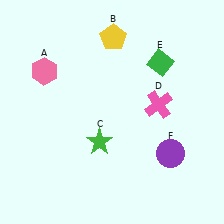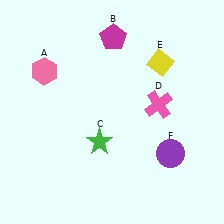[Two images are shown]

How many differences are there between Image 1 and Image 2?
There are 2 differences between the two images.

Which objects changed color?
B changed from yellow to magenta. E changed from green to yellow.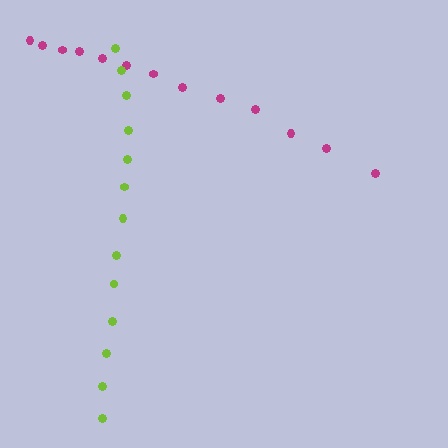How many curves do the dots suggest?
There are 2 distinct paths.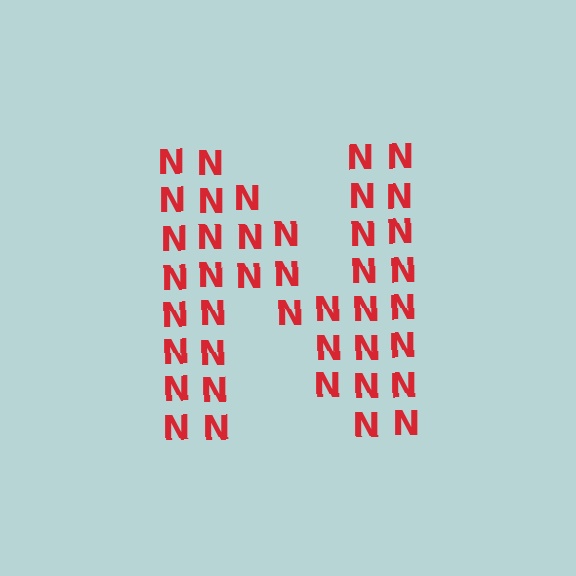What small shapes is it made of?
It is made of small letter N's.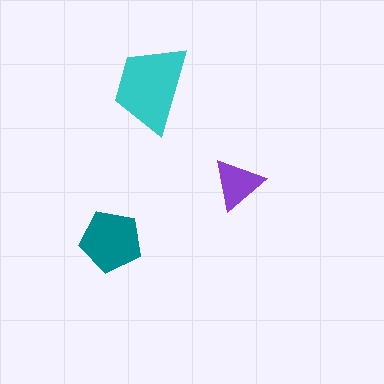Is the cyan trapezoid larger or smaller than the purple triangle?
Larger.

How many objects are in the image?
There are 3 objects in the image.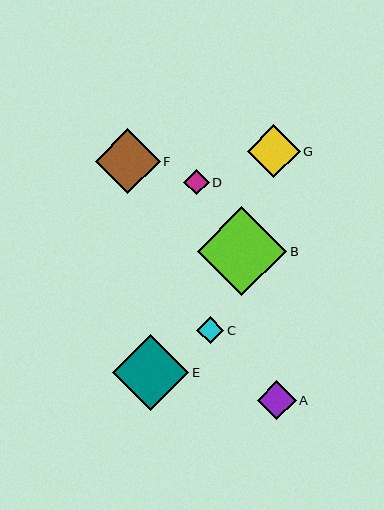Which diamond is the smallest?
Diamond D is the smallest with a size of approximately 26 pixels.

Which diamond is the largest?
Diamond B is the largest with a size of approximately 89 pixels.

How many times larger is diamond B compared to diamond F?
Diamond B is approximately 1.4 times the size of diamond F.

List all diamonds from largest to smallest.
From largest to smallest: B, E, F, G, A, C, D.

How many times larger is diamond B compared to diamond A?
Diamond B is approximately 2.3 times the size of diamond A.